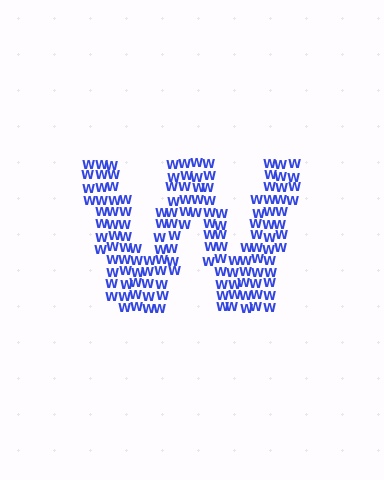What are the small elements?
The small elements are letter W's.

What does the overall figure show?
The overall figure shows the letter W.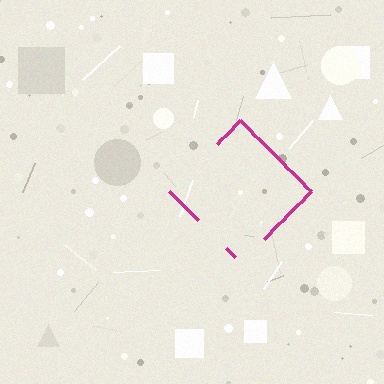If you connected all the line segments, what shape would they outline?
They would outline a diamond.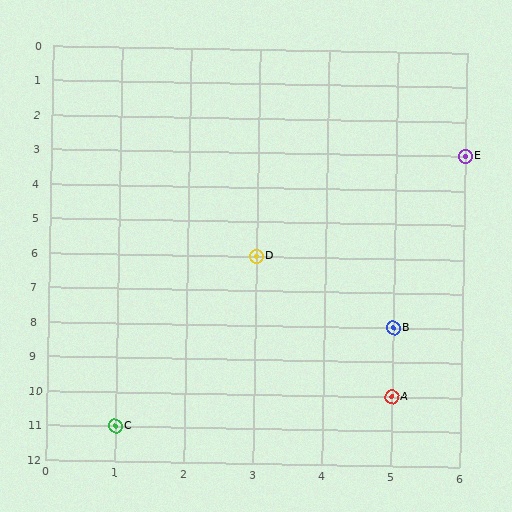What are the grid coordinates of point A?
Point A is at grid coordinates (5, 10).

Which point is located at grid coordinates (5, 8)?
Point B is at (5, 8).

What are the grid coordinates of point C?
Point C is at grid coordinates (1, 11).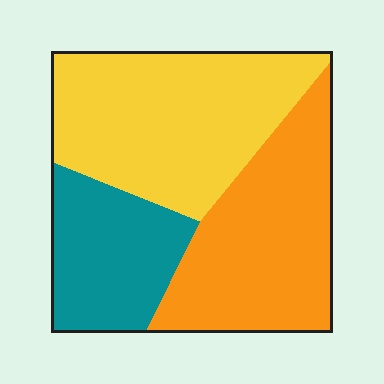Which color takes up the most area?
Yellow, at roughly 40%.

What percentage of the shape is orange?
Orange covers 36% of the shape.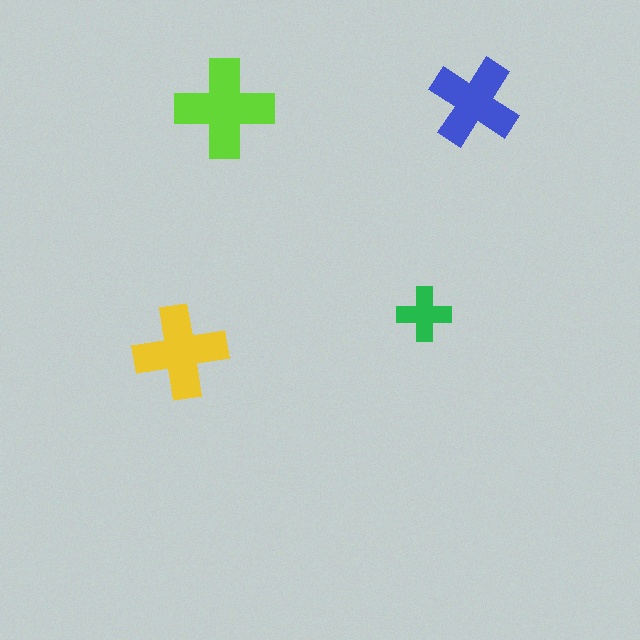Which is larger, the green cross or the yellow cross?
The yellow one.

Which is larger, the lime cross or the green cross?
The lime one.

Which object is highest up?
The blue cross is topmost.